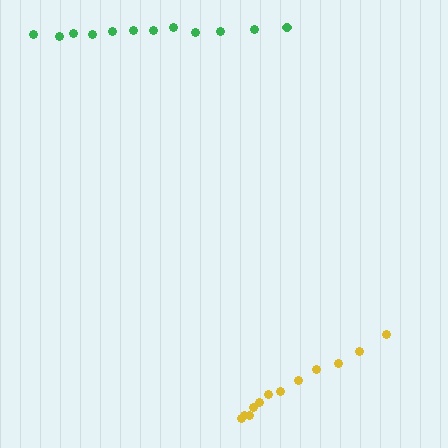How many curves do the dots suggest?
There are 2 distinct paths.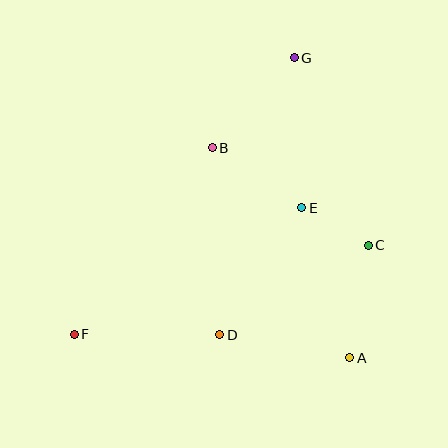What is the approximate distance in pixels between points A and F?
The distance between A and F is approximately 277 pixels.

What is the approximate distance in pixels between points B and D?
The distance between B and D is approximately 187 pixels.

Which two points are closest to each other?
Points C and E are closest to each other.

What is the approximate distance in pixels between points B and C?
The distance between B and C is approximately 184 pixels.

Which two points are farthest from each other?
Points F and G are farthest from each other.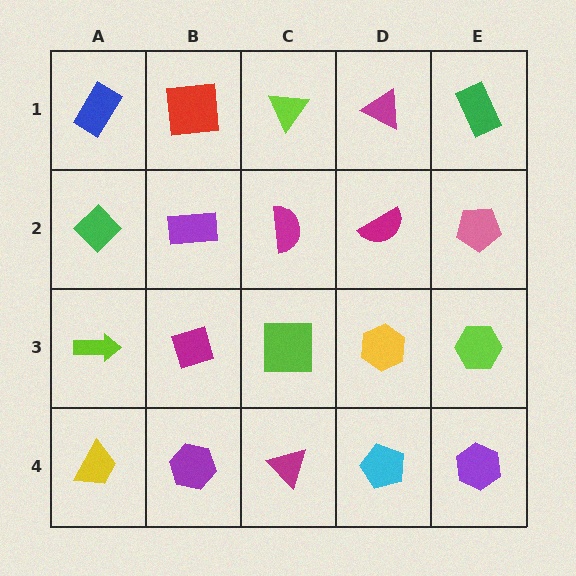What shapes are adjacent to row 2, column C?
A lime triangle (row 1, column C), a lime square (row 3, column C), a purple rectangle (row 2, column B), a magenta semicircle (row 2, column D).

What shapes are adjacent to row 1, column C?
A magenta semicircle (row 2, column C), a red square (row 1, column B), a magenta triangle (row 1, column D).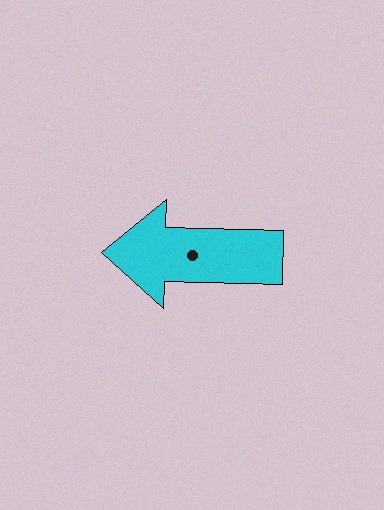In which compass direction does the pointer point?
West.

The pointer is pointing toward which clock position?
Roughly 9 o'clock.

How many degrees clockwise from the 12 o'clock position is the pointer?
Approximately 271 degrees.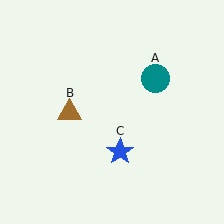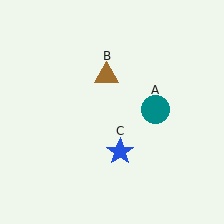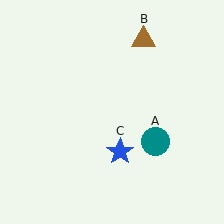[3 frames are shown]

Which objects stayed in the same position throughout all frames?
Blue star (object C) remained stationary.